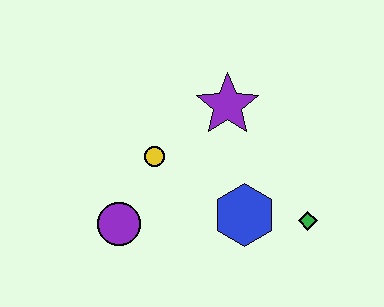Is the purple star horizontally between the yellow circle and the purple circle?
No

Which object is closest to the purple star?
The yellow circle is closest to the purple star.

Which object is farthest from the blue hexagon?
The purple circle is farthest from the blue hexagon.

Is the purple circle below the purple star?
Yes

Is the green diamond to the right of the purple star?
Yes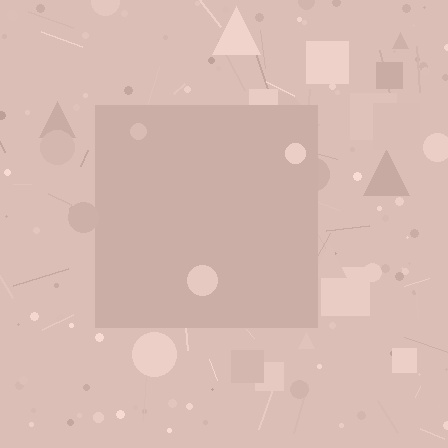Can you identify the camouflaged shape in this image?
The camouflaged shape is a square.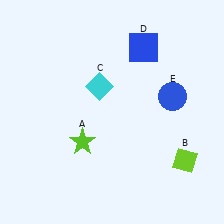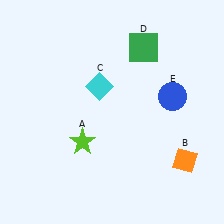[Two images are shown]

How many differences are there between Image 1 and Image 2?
There are 2 differences between the two images.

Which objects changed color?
B changed from lime to orange. D changed from blue to green.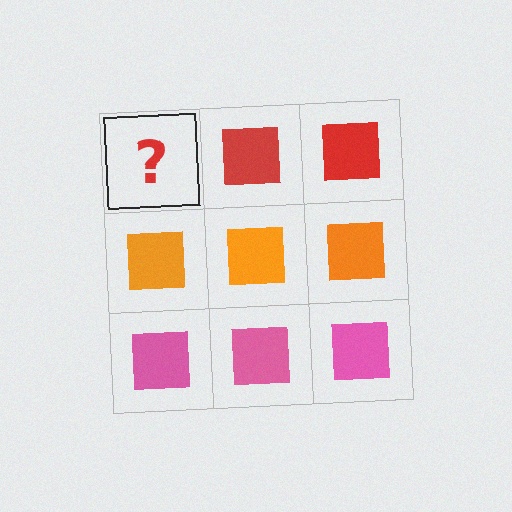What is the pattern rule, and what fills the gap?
The rule is that each row has a consistent color. The gap should be filled with a red square.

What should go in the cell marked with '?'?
The missing cell should contain a red square.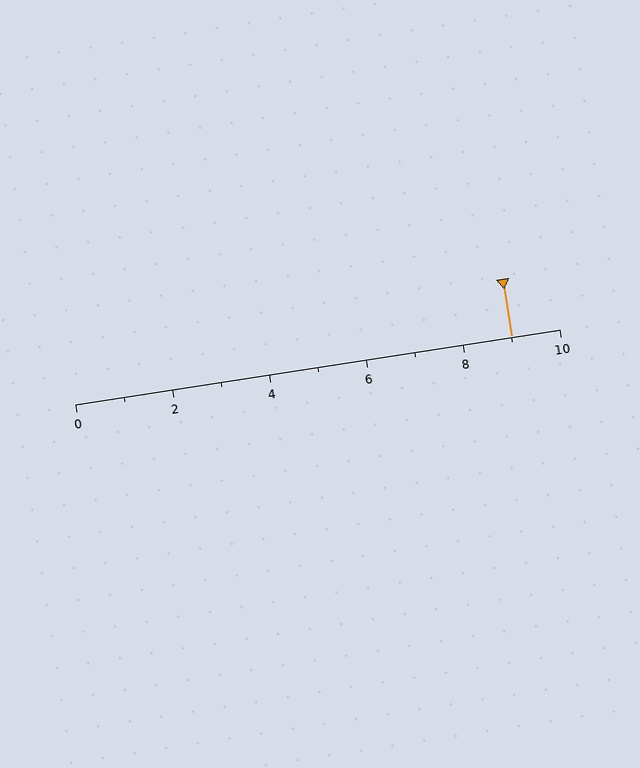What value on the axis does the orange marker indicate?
The marker indicates approximately 9.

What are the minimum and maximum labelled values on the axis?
The axis runs from 0 to 10.